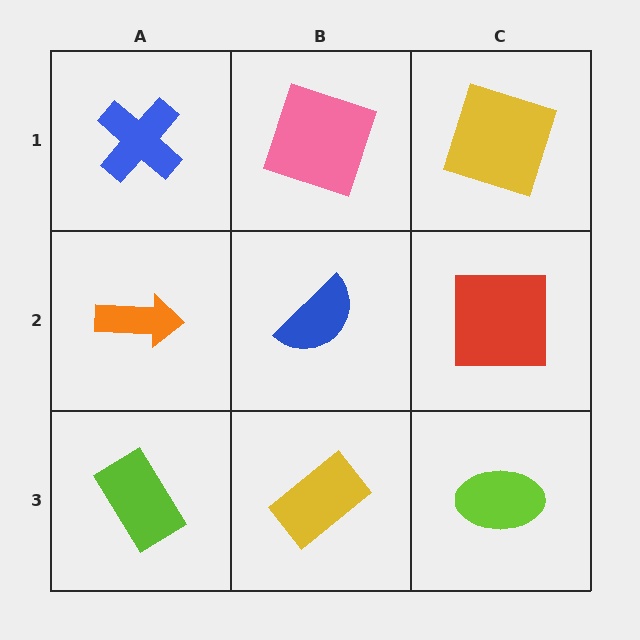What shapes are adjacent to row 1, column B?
A blue semicircle (row 2, column B), a blue cross (row 1, column A), a yellow square (row 1, column C).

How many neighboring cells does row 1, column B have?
3.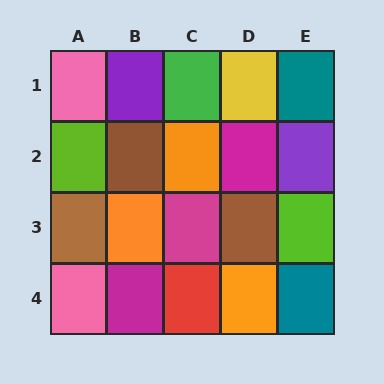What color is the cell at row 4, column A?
Pink.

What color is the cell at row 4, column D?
Orange.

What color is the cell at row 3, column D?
Brown.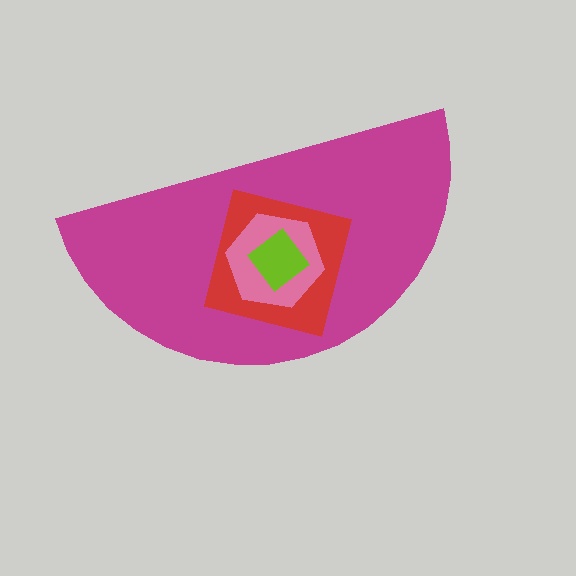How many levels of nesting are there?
4.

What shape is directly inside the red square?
The pink hexagon.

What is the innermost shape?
The lime diamond.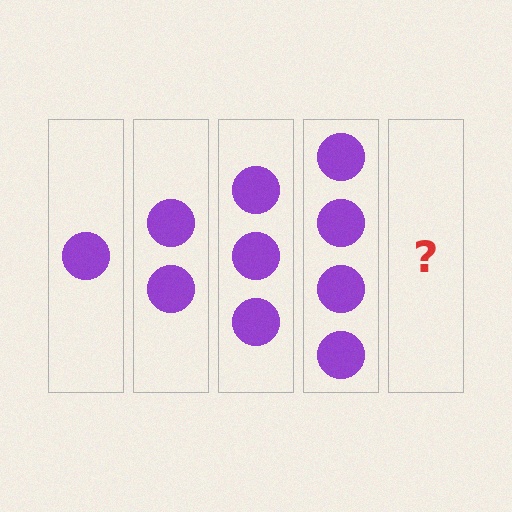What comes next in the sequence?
The next element should be 5 circles.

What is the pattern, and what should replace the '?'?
The pattern is that each step adds one more circle. The '?' should be 5 circles.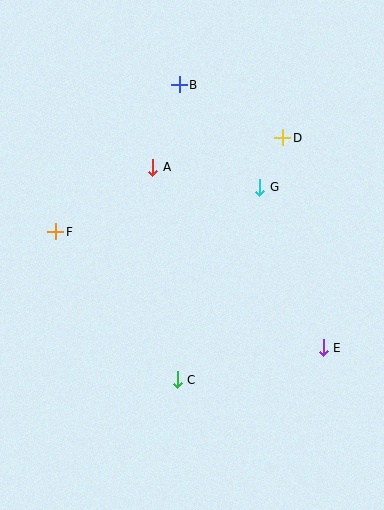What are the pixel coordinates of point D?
Point D is at (283, 138).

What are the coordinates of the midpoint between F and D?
The midpoint between F and D is at (169, 185).